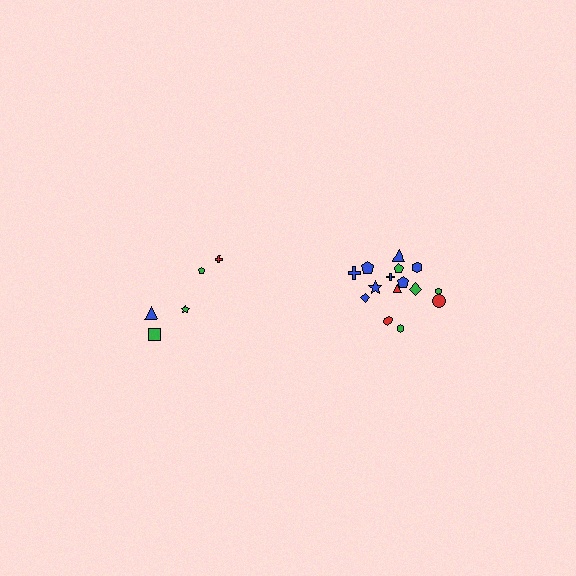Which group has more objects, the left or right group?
The right group.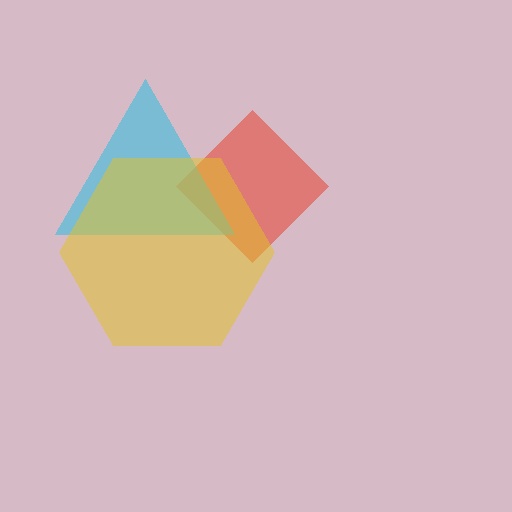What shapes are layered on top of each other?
The layered shapes are: a red diamond, a cyan triangle, a yellow hexagon.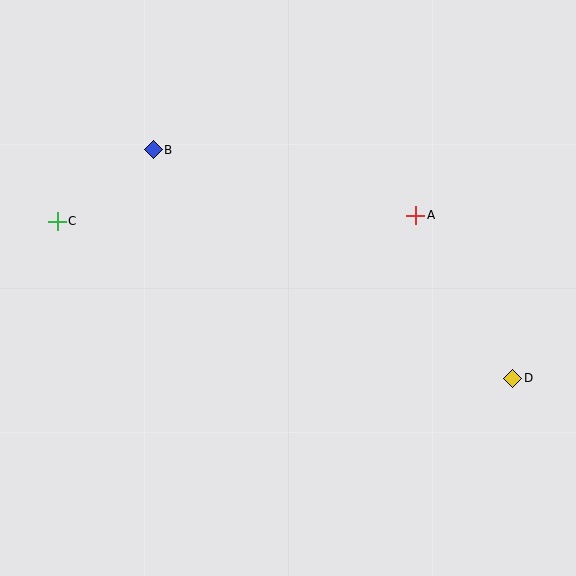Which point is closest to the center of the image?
Point A at (416, 215) is closest to the center.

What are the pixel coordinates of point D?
Point D is at (513, 378).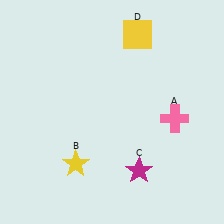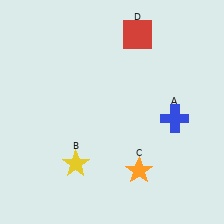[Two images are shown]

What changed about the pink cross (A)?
In Image 1, A is pink. In Image 2, it changed to blue.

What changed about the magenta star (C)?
In Image 1, C is magenta. In Image 2, it changed to orange.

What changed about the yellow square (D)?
In Image 1, D is yellow. In Image 2, it changed to red.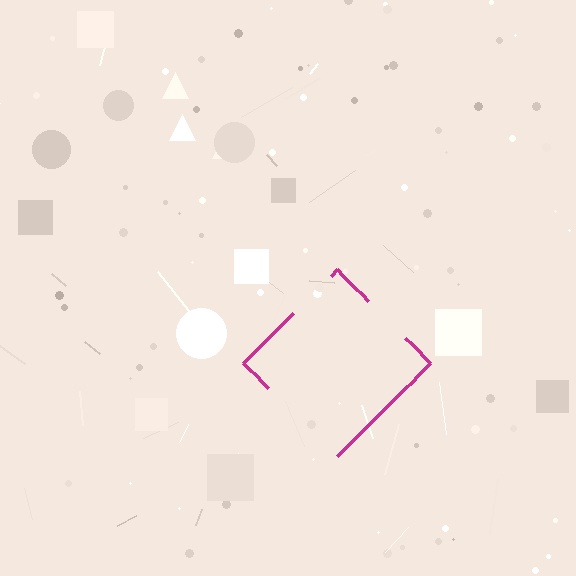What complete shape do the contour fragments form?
The contour fragments form a diamond.